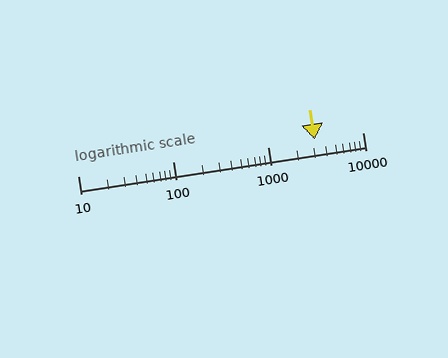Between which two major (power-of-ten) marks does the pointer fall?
The pointer is between 1000 and 10000.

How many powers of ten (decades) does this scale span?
The scale spans 3 decades, from 10 to 10000.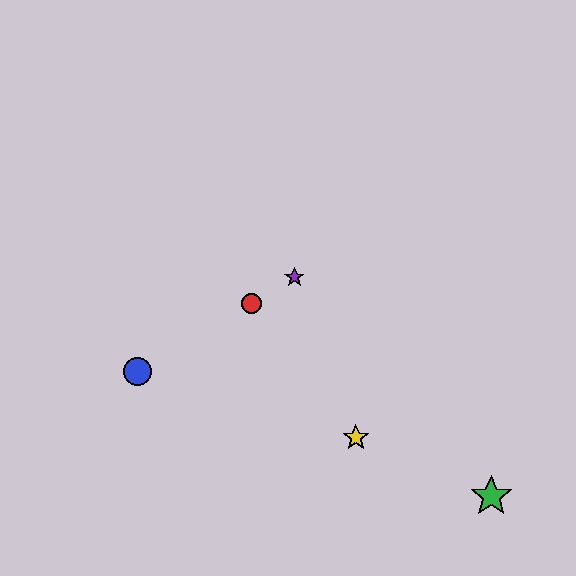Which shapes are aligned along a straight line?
The red circle, the blue circle, the purple star are aligned along a straight line.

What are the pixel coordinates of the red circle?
The red circle is at (252, 303).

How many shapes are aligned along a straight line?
3 shapes (the red circle, the blue circle, the purple star) are aligned along a straight line.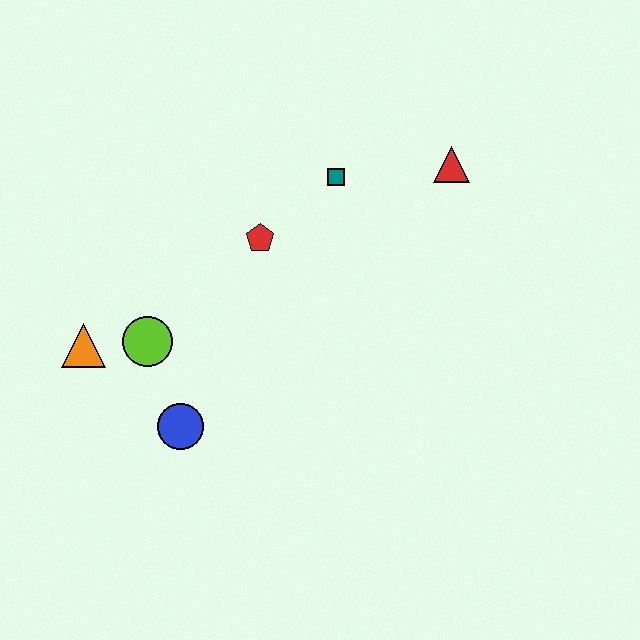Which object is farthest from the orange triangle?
The red triangle is farthest from the orange triangle.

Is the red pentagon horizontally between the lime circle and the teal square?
Yes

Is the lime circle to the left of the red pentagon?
Yes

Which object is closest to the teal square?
The red pentagon is closest to the teal square.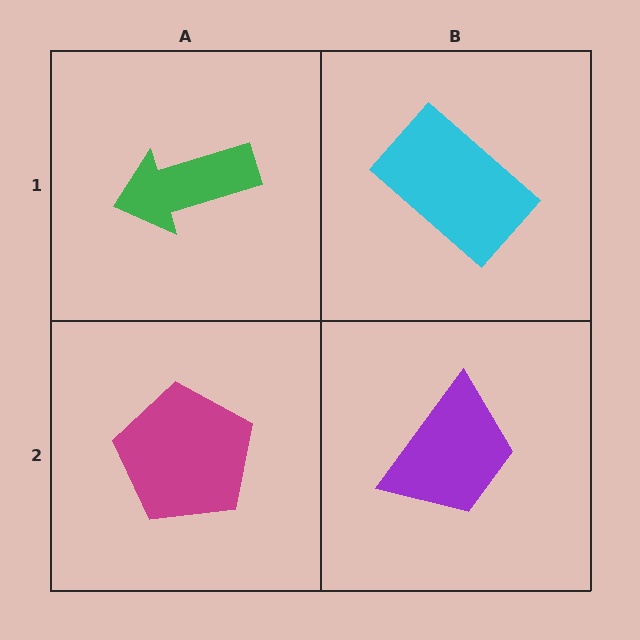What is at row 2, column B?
A purple trapezoid.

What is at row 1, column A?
A green arrow.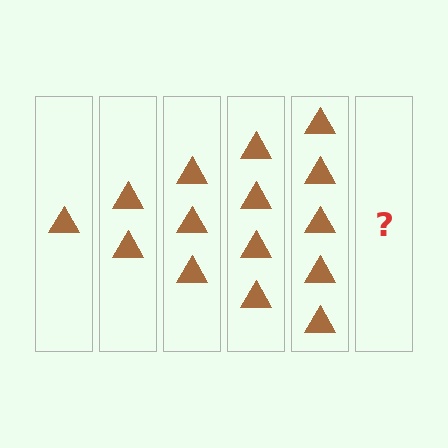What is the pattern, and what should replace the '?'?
The pattern is that each step adds one more triangle. The '?' should be 6 triangles.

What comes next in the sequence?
The next element should be 6 triangles.